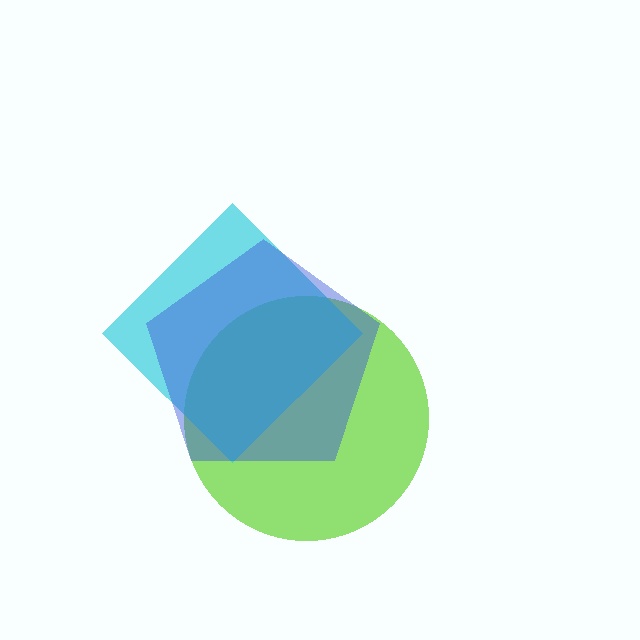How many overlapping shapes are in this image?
There are 3 overlapping shapes in the image.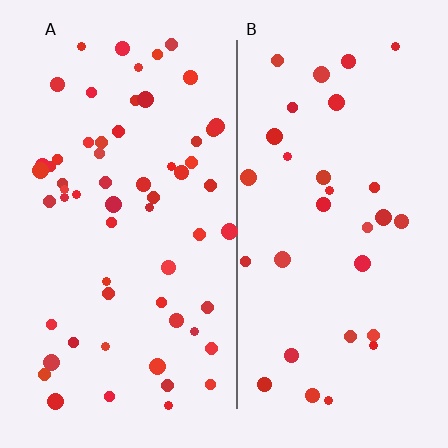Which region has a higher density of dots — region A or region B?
A (the left).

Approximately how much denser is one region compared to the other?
Approximately 1.9× — region A over region B.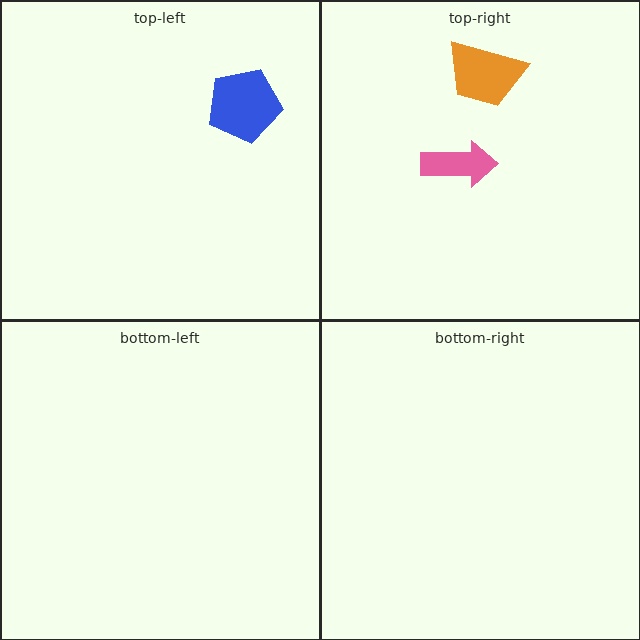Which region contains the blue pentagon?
The top-left region.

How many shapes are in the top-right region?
2.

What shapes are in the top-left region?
The blue pentagon.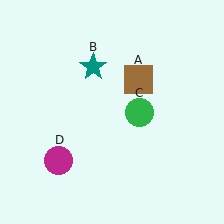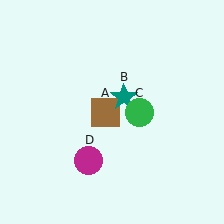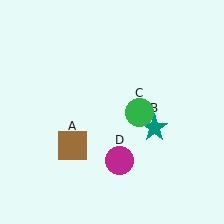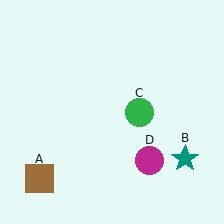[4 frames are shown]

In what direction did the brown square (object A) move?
The brown square (object A) moved down and to the left.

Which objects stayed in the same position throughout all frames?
Green circle (object C) remained stationary.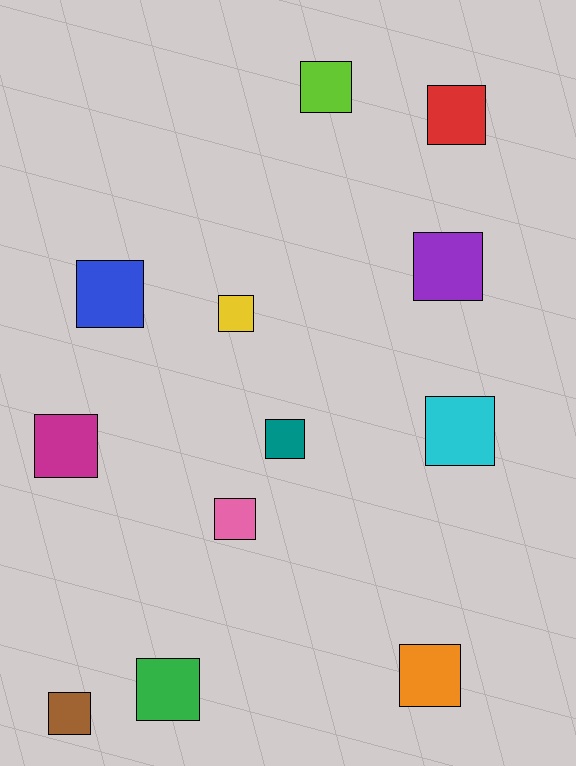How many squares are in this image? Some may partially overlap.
There are 12 squares.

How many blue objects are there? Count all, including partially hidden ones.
There is 1 blue object.